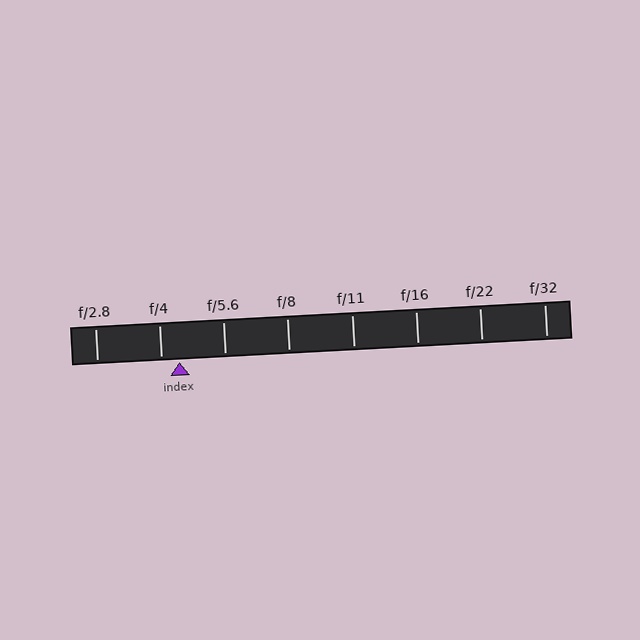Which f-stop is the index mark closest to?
The index mark is closest to f/4.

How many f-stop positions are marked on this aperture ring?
There are 8 f-stop positions marked.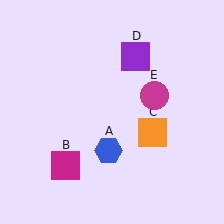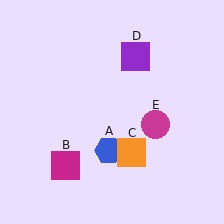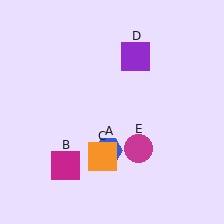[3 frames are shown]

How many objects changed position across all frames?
2 objects changed position: orange square (object C), magenta circle (object E).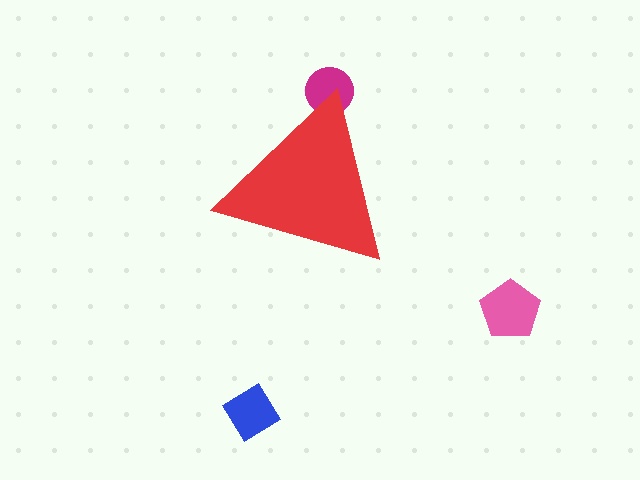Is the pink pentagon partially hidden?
No, the pink pentagon is fully visible.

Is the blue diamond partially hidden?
No, the blue diamond is fully visible.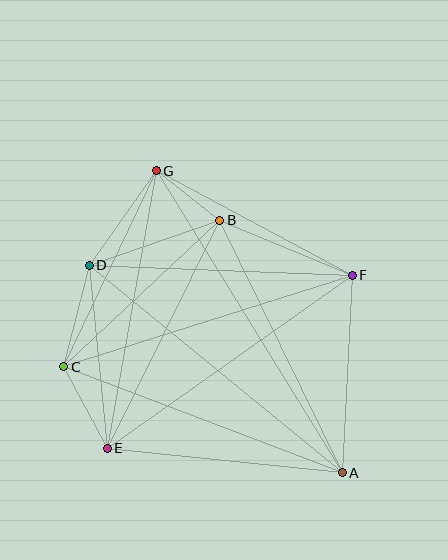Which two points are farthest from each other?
Points A and G are farthest from each other.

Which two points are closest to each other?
Points B and G are closest to each other.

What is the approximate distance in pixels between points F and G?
The distance between F and G is approximately 222 pixels.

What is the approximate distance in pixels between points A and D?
The distance between A and D is approximately 327 pixels.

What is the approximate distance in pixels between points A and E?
The distance between A and E is approximately 236 pixels.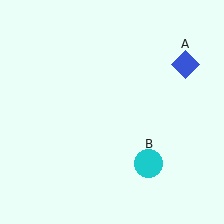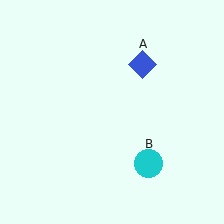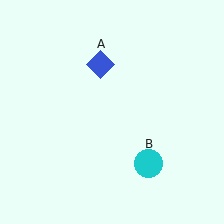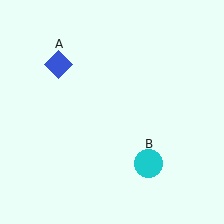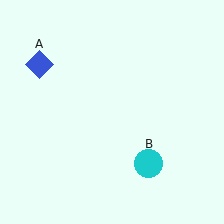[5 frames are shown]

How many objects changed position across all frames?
1 object changed position: blue diamond (object A).